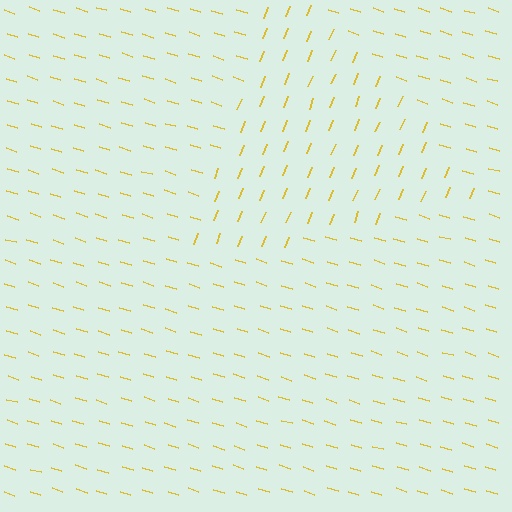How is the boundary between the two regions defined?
The boundary is defined purely by a change in line orientation (approximately 85 degrees difference). All lines are the same color and thickness.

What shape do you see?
I see a triangle.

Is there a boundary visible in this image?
Yes, there is a texture boundary formed by a change in line orientation.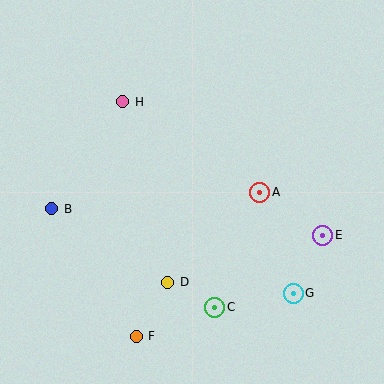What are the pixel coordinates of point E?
Point E is at (323, 235).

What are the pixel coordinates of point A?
Point A is at (260, 192).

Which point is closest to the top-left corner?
Point H is closest to the top-left corner.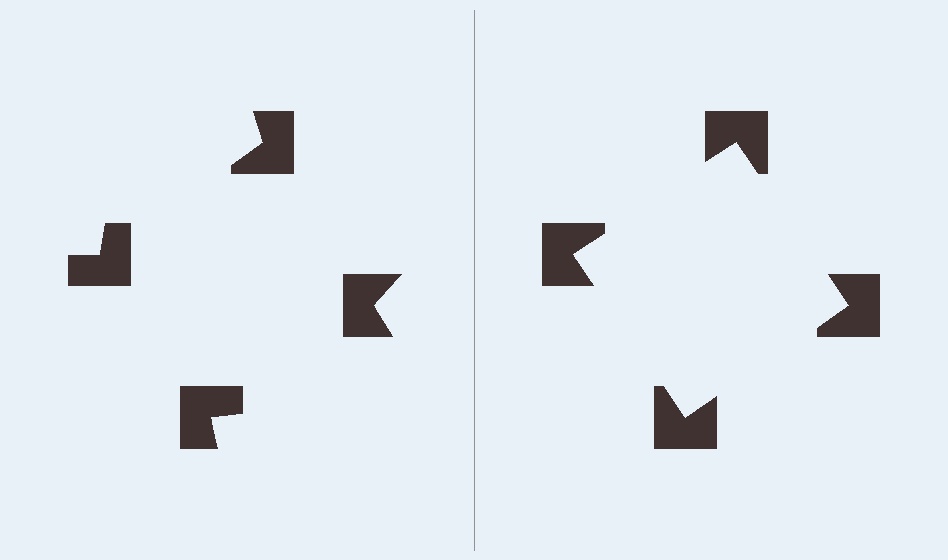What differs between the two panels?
The notched squares are positioned identically on both sides; only the wedge orientations differ. On the right they align to a square; on the left they are misaligned.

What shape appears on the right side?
An illusory square.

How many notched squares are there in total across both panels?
8 — 4 on each side.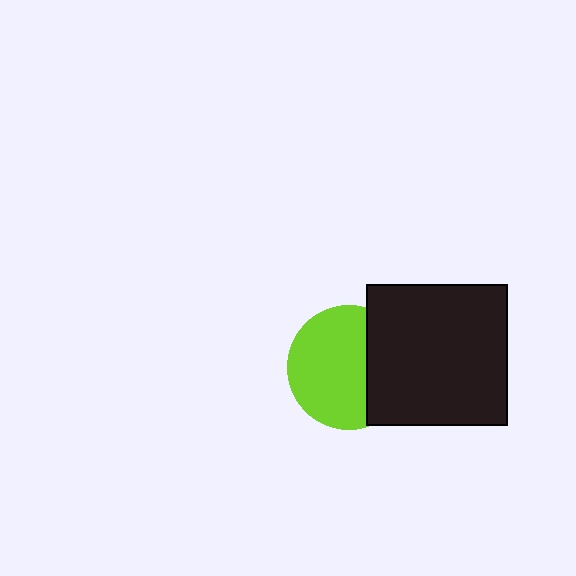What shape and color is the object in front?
The object in front is a black square.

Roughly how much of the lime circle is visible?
Most of it is visible (roughly 67%).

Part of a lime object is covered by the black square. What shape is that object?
It is a circle.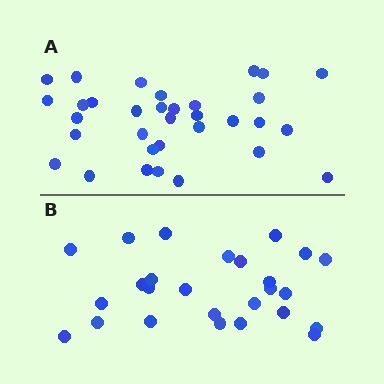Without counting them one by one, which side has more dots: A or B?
Region A (the top region) has more dots.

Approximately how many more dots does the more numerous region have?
Region A has roughly 8 or so more dots than region B.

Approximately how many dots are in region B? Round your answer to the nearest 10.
About 30 dots. (The exact count is 26, which rounds to 30.)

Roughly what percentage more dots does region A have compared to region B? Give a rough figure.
About 25% more.